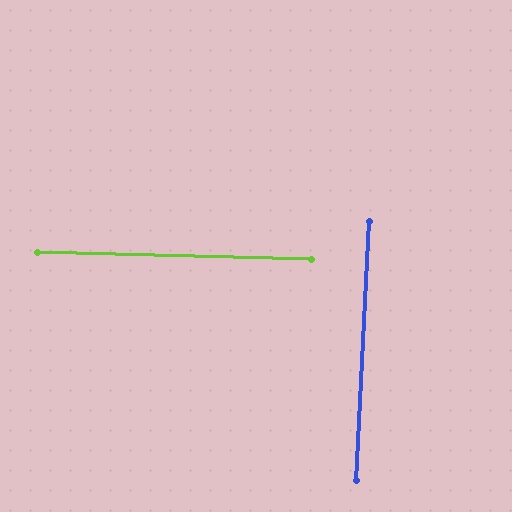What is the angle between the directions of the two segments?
Approximately 88 degrees.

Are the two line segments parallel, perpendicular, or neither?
Perpendicular — they meet at approximately 88°.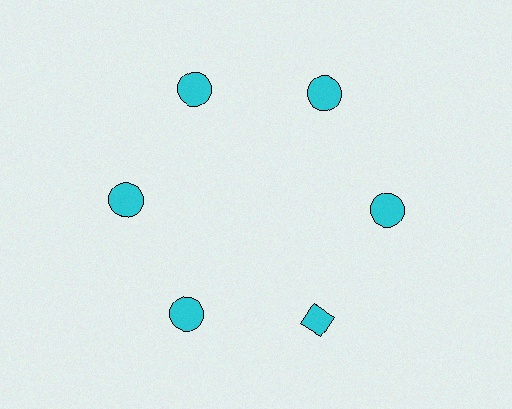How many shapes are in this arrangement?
There are 6 shapes arranged in a ring pattern.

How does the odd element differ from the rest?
It has a different shape: diamond instead of circle.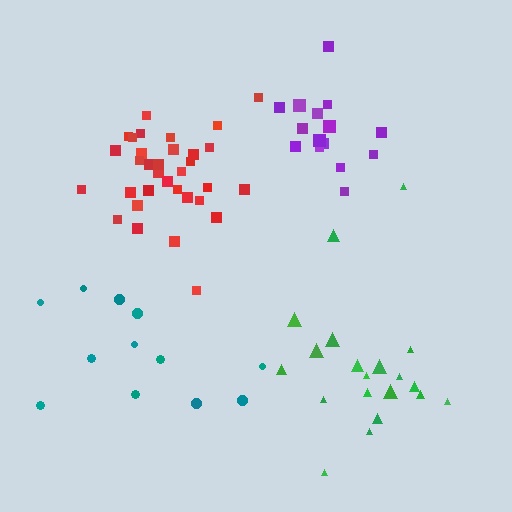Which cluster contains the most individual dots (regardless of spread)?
Red (33).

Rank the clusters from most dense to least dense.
red, purple, green, teal.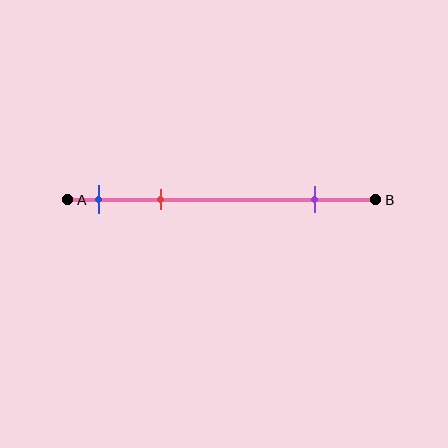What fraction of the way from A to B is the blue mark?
The blue mark is approximately 10% (0.1) of the way from A to B.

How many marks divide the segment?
There are 3 marks dividing the segment.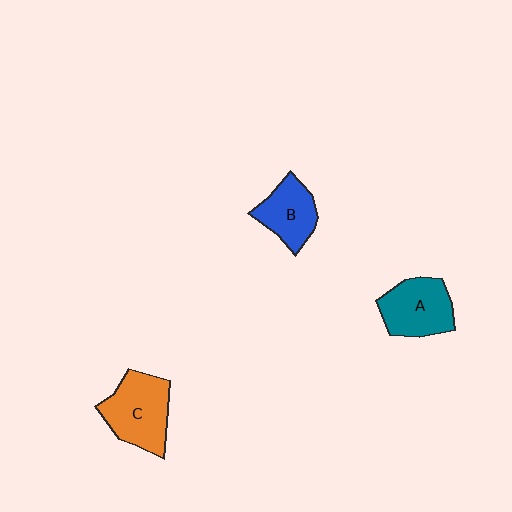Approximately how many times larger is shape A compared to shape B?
Approximately 1.2 times.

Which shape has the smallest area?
Shape B (blue).